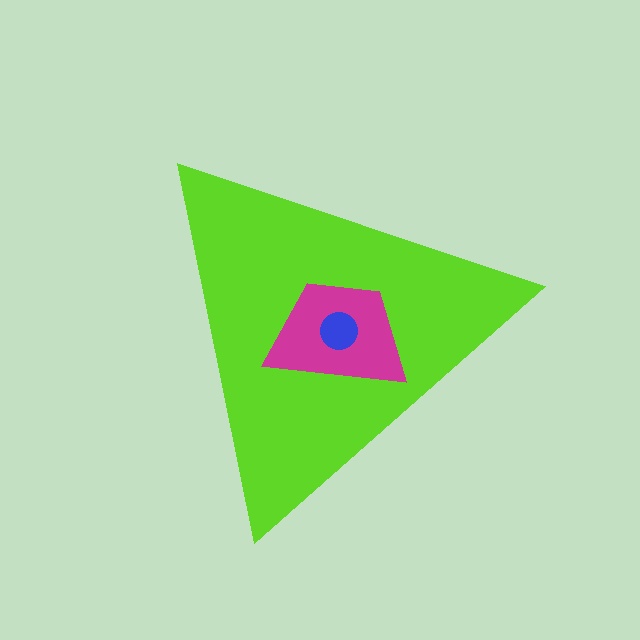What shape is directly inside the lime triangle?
The magenta trapezoid.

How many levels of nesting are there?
3.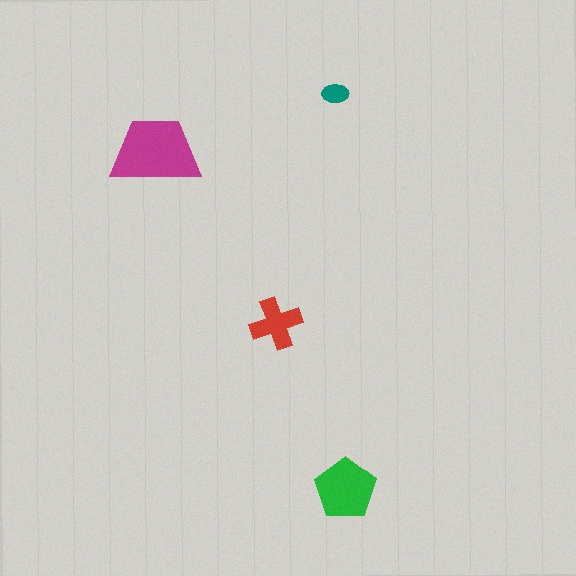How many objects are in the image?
There are 4 objects in the image.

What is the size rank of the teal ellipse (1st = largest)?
4th.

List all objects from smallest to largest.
The teal ellipse, the red cross, the green pentagon, the magenta trapezoid.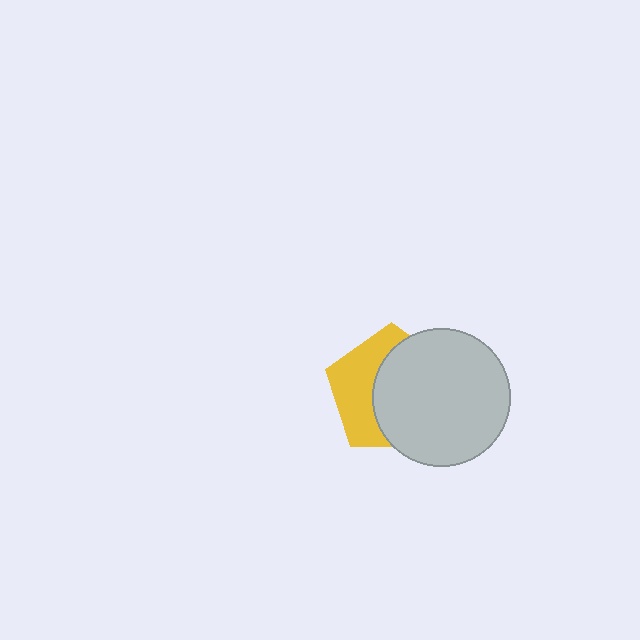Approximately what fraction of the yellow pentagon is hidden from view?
Roughly 59% of the yellow pentagon is hidden behind the light gray circle.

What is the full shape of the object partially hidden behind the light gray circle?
The partially hidden object is a yellow pentagon.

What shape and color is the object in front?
The object in front is a light gray circle.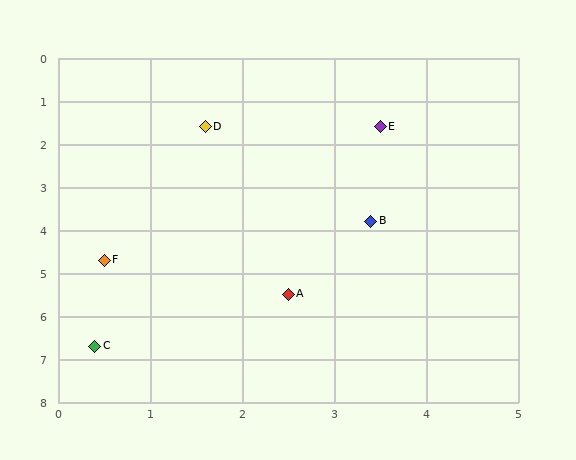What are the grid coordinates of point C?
Point C is at approximately (0.4, 6.7).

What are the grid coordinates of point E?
Point E is at approximately (3.5, 1.6).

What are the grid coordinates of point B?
Point B is at approximately (3.4, 3.8).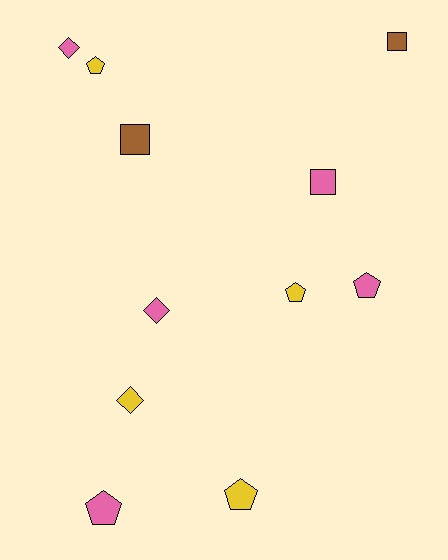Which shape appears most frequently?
Pentagon, with 5 objects.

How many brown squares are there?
There are 2 brown squares.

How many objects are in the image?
There are 11 objects.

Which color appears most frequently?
Pink, with 5 objects.